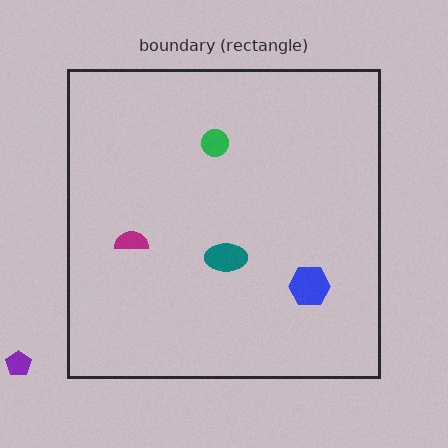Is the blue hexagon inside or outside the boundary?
Inside.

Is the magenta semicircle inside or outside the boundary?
Inside.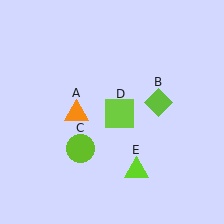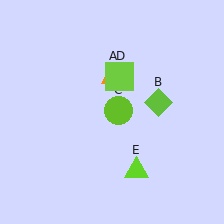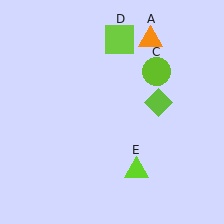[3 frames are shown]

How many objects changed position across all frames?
3 objects changed position: orange triangle (object A), lime circle (object C), lime square (object D).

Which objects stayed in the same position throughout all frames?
Lime diamond (object B) and lime triangle (object E) remained stationary.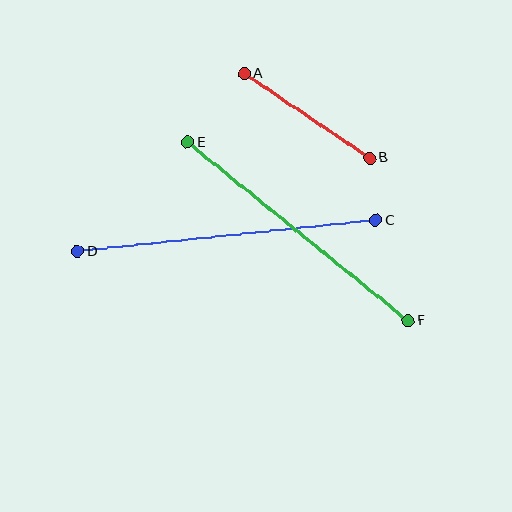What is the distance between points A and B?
The distance is approximately 151 pixels.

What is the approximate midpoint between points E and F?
The midpoint is at approximately (298, 232) pixels.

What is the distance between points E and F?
The distance is approximately 284 pixels.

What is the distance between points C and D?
The distance is approximately 300 pixels.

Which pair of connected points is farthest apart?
Points C and D are farthest apart.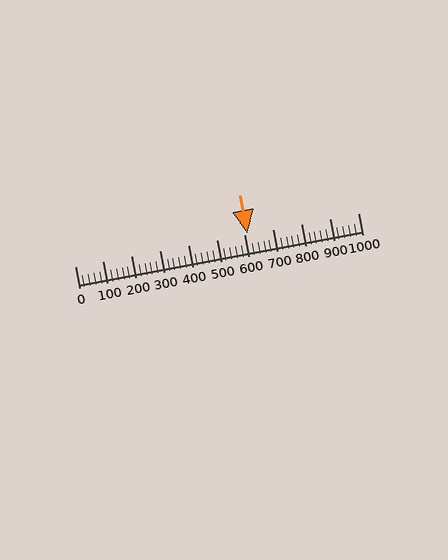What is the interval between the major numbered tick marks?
The major tick marks are spaced 100 units apart.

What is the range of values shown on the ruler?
The ruler shows values from 0 to 1000.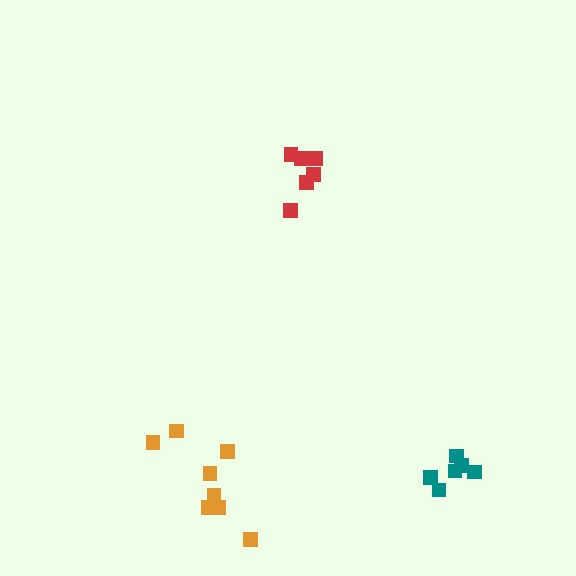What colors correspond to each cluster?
The clusters are colored: orange, red, teal.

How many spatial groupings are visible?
There are 3 spatial groupings.